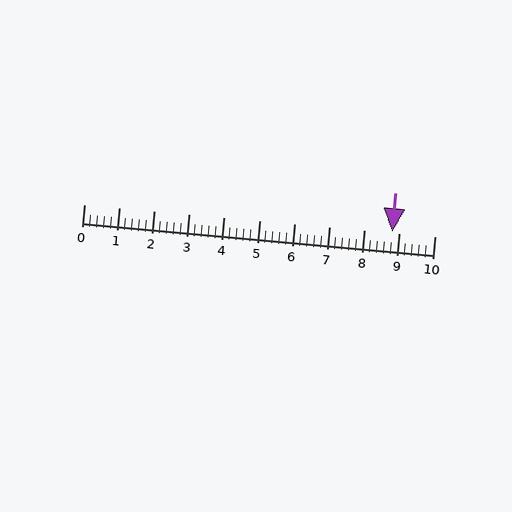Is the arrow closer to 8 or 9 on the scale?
The arrow is closer to 9.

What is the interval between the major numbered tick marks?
The major tick marks are spaced 1 units apart.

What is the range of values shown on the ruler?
The ruler shows values from 0 to 10.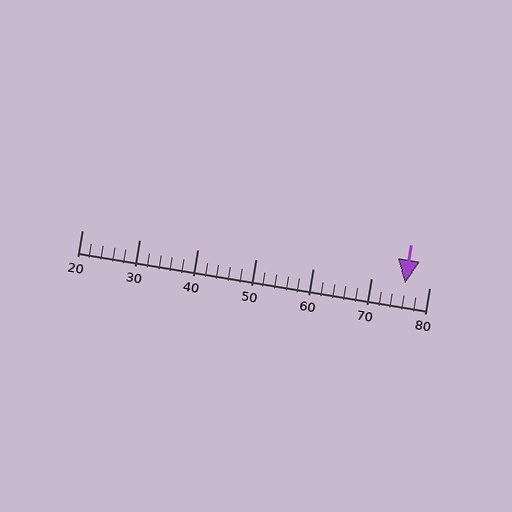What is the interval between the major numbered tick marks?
The major tick marks are spaced 10 units apart.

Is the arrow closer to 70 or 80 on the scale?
The arrow is closer to 80.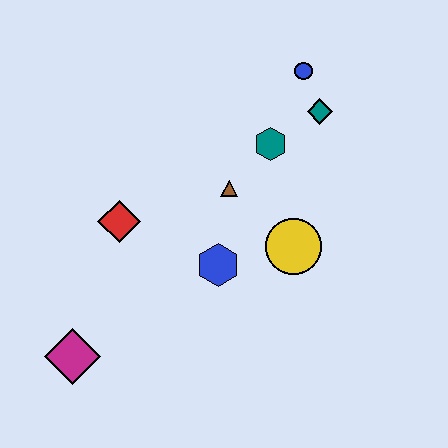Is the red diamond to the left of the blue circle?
Yes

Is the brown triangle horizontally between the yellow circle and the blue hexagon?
Yes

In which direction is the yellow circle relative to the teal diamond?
The yellow circle is below the teal diamond.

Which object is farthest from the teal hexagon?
The magenta diamond is farthest from the teal hexagon.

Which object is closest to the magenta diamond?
The red diamond is closest to the magenta diamond.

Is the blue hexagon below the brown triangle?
Yes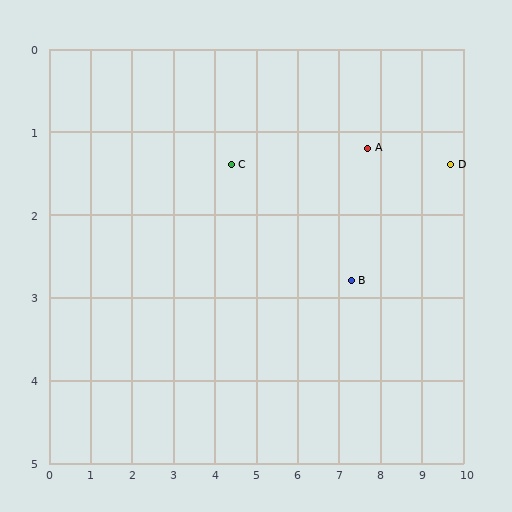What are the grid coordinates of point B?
Point B is at approximately (7.3, 2.8).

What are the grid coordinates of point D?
Point D is at approximately (9.7, 1.4).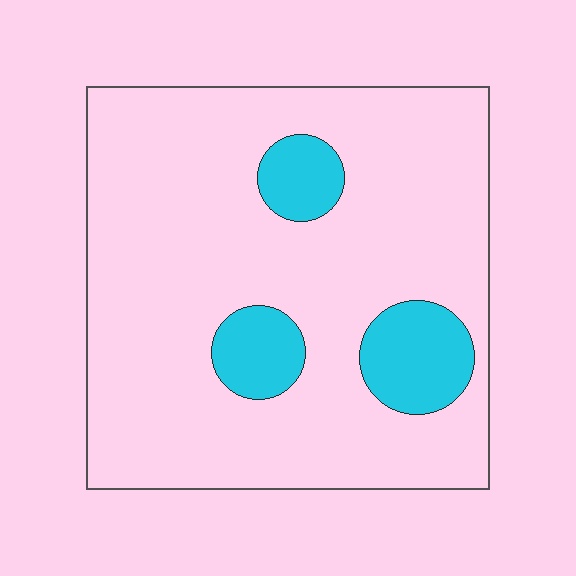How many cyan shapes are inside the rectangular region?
3.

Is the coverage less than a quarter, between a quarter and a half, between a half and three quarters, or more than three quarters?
Less than a quarter.